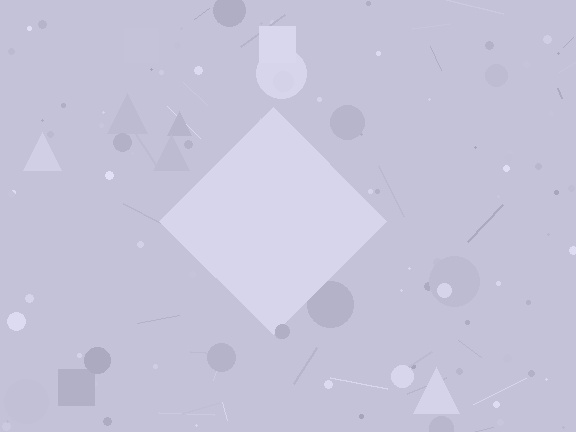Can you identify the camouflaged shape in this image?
The camouflaged shape is a diamond.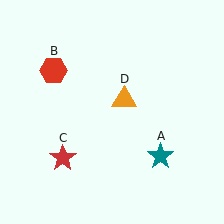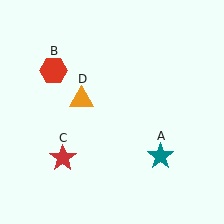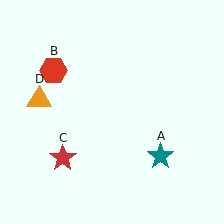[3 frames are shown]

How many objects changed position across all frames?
1 object changed position: orange triangle (object D).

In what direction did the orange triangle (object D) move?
The orange triangle (object D) moved left.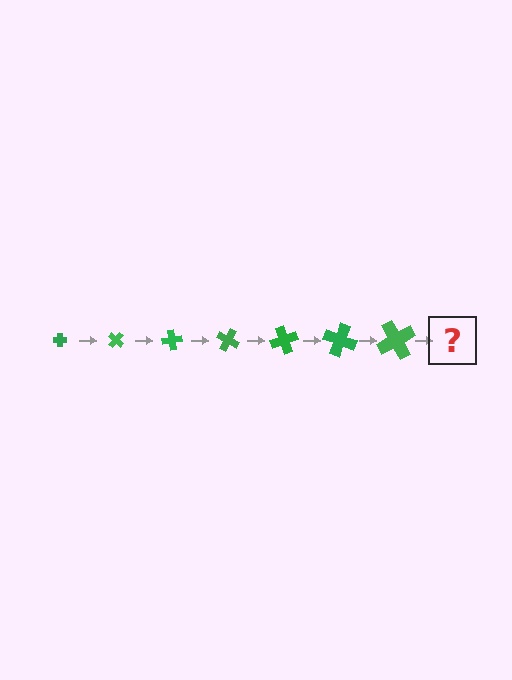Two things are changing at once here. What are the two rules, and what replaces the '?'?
The two rules are that the cross grows larger each step and it rotates 40 degrees each step. The '?' should be a cross, larger than the previous one and rotated 280 degrees from the start.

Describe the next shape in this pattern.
It should be a cross, larger than the previous one and rotated 280 degrees from the start.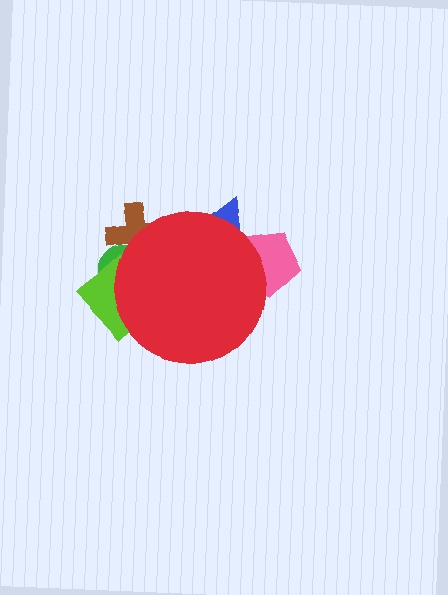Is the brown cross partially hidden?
Yes, the brown cross is partially hidden behind the red circle.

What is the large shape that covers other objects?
A red circle.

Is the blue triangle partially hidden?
Yes, the blue triangle is partially hidden behind the red circle.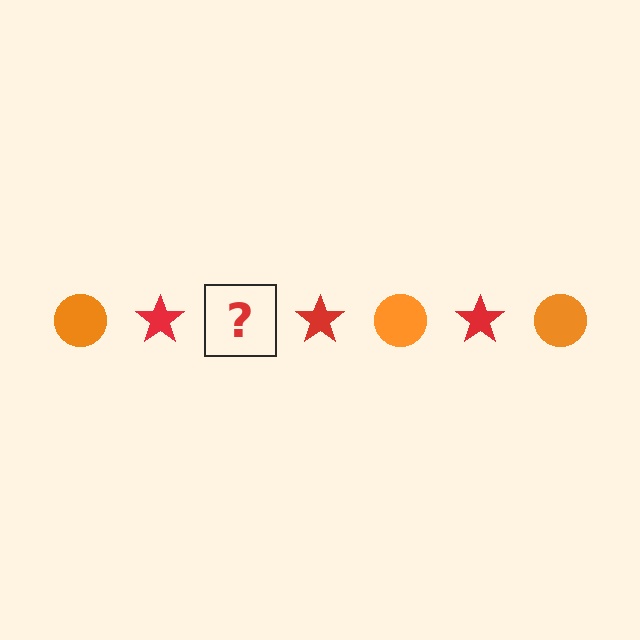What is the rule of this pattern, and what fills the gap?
The rule is that the pattern alternates between orange circle and red star. The gap should be filled with an orange circle.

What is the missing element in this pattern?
The missing element is an orange circle.